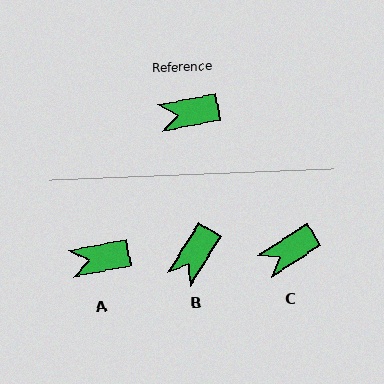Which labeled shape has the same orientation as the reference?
A.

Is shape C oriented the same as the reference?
No, it is off by about 22 degrees.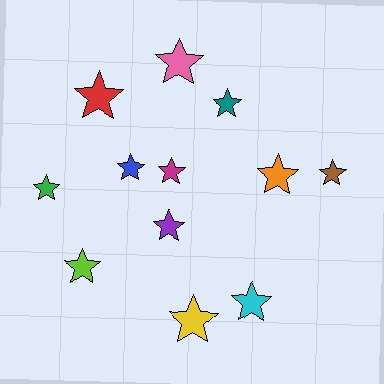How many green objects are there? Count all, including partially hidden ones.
There is 1 green object.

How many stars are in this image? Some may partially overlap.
There are 12 stars.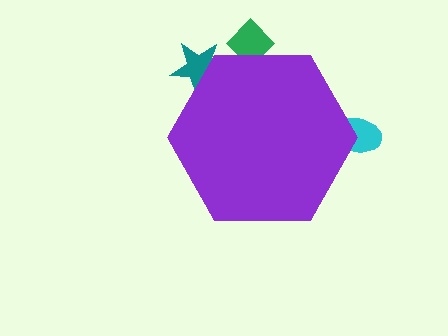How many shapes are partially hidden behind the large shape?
3 shapes are partially hidden.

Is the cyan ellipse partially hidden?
Yes, the cyan ellipse is partially hidden behind the purple hexagon.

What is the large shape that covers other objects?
A purple hexagon.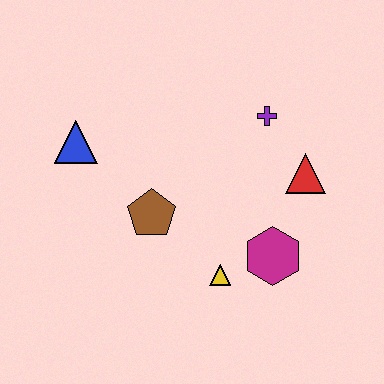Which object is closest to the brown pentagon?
The yellow triangle is closest to the brown pentagon.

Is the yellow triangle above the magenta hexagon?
No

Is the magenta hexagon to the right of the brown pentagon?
Yes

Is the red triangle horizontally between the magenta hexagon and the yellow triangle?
No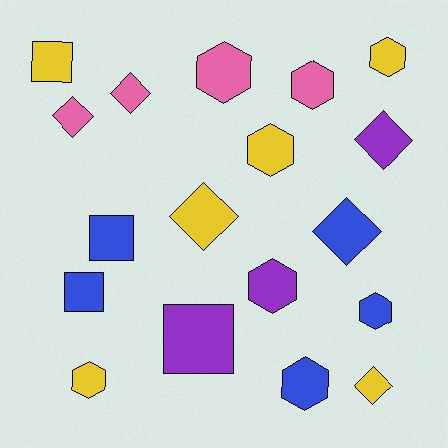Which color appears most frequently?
Yellow, with 6 objects.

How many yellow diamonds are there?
There are 2 yellow diamonds.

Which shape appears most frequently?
Hexagon, with 8 objects.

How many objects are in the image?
There are 18 objects.